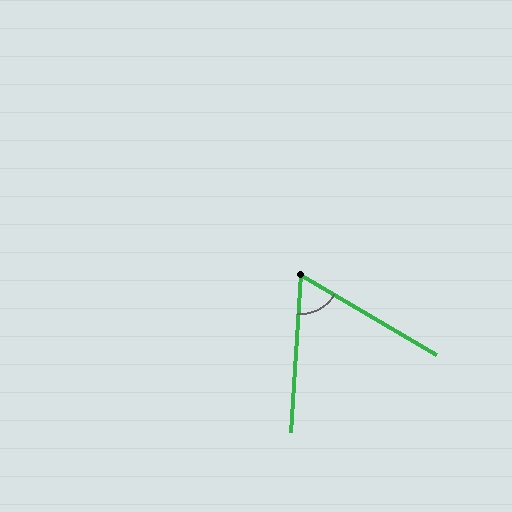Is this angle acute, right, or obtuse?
It is acute.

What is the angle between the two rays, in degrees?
Approximately 63 degrees.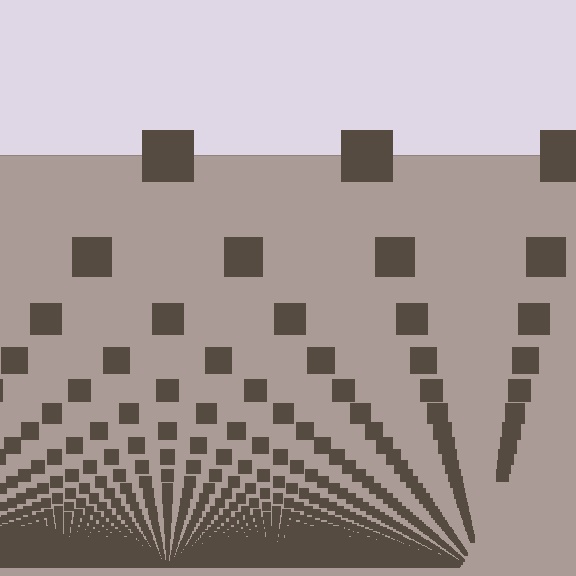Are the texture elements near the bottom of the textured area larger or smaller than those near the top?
Smaller. The gradient is inverted — elements near the bottom are smaller and denser.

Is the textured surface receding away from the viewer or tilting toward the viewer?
The surface appears to tilt toward the viewer. Texture elements get larger and sparser toward the top.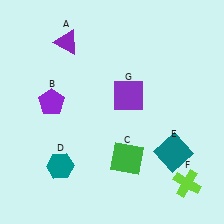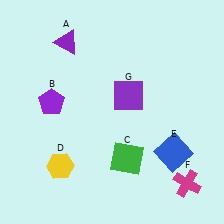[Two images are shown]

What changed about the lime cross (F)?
In Image 1, F is lime. In Image 2, it changed to magenta.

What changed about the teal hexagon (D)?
In Image 1, D is teal. In Image 2, it changed to yellow.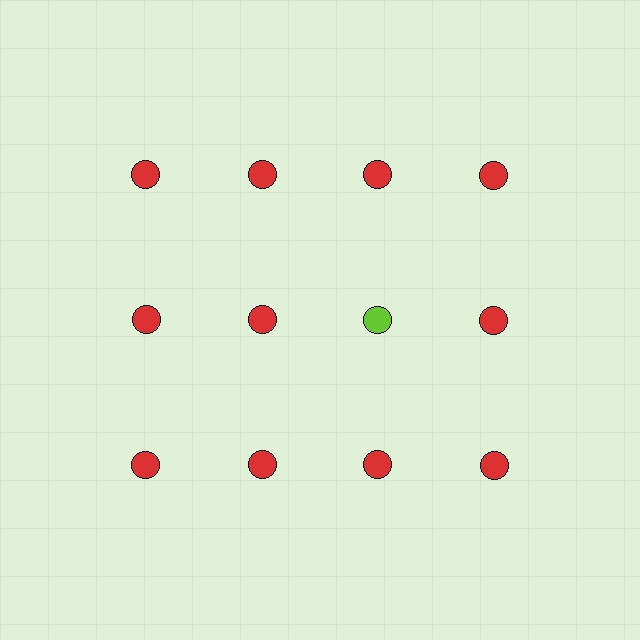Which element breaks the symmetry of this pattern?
The lime circle in the second row, center column breaks the symmetry. All other shapes are red circles.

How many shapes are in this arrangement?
There are 12 shapes arranged in a grid pattern.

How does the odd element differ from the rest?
It has a different color: lime instead of red.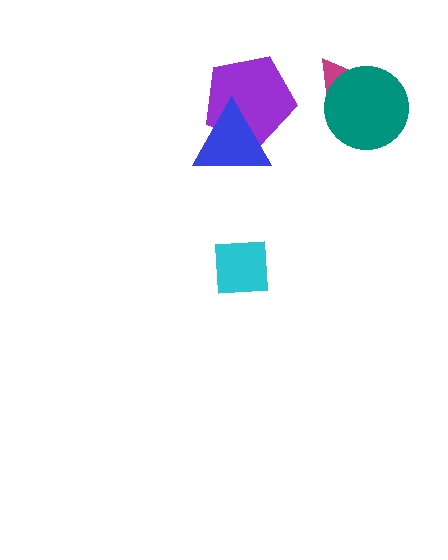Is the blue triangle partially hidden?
No, no other shape covers it.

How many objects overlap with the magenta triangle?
1 object overlaps with the magenta triangle.